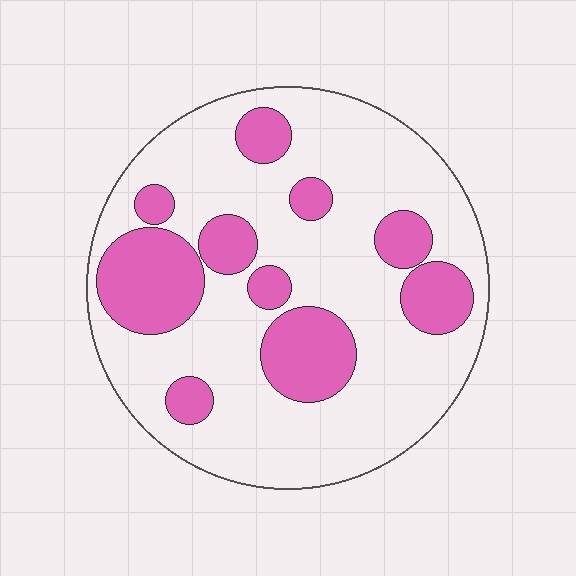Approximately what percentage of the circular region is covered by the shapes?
Approximately 30%.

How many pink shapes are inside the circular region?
10.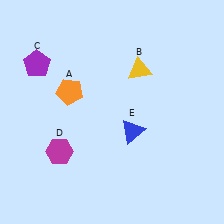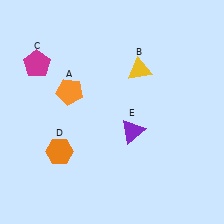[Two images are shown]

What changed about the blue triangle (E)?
In Image 1, E is blue. In Image 2, it changed to purple.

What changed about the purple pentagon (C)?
In Image 1, C is purple. In Image 2, it changed to magenta.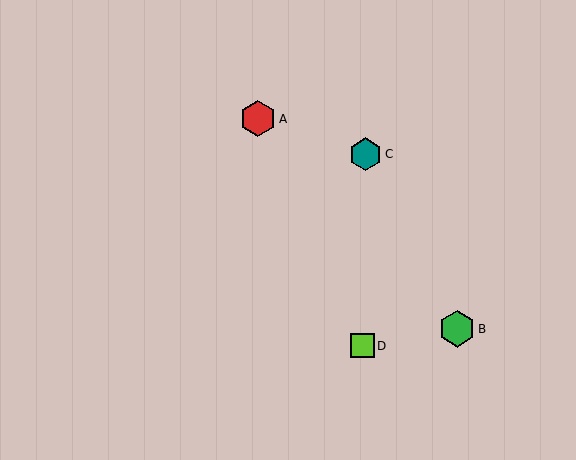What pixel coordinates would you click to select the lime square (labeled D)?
Click at (362, 346) to select the lime square D.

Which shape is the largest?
The green hexagon (labeled B) is the largest.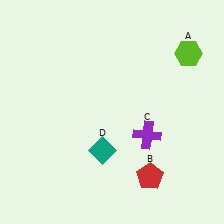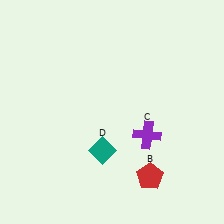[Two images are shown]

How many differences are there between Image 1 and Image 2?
There is 1 difference between the two images.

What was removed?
The lime hexagon (A) was removed in Image 2.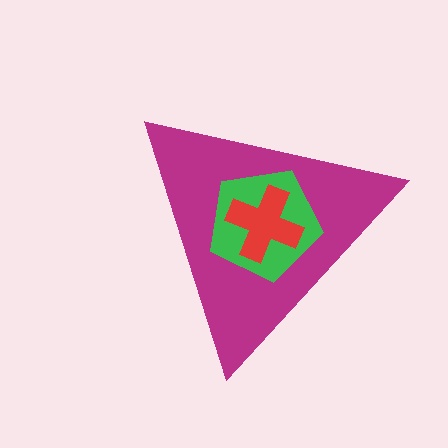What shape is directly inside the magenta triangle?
The green pentagon.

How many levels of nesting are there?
3.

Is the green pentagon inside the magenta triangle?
Yes.